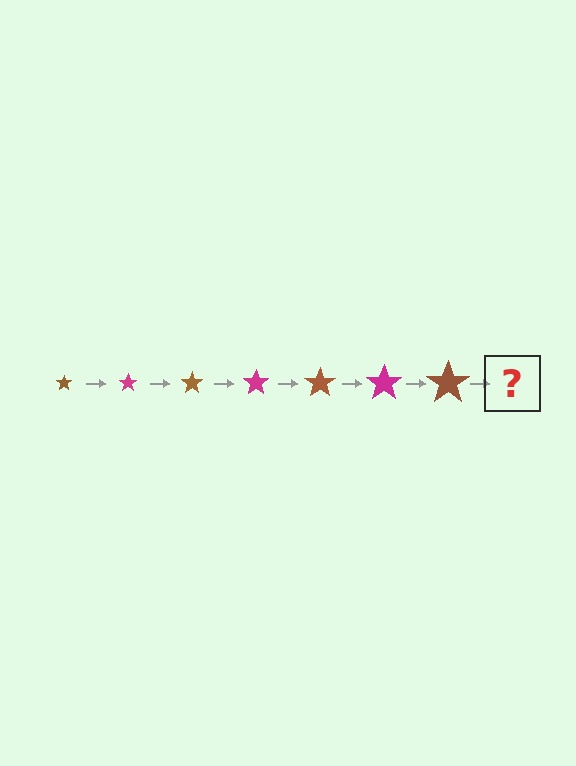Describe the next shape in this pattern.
It should be a magenta star, larger than the previous one.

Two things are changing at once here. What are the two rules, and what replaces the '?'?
The two rules are that the star grows larger each step and the color cycles through brown and magenta. The '?' should be a magenta star, larger than the previous one.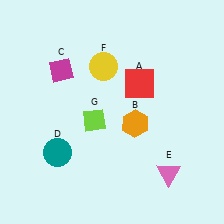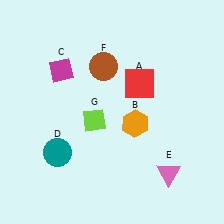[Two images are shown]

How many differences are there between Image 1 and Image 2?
There is 1 difference between the two images.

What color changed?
The circle (F) changed from yellow in Image 1 to brown in Image 2.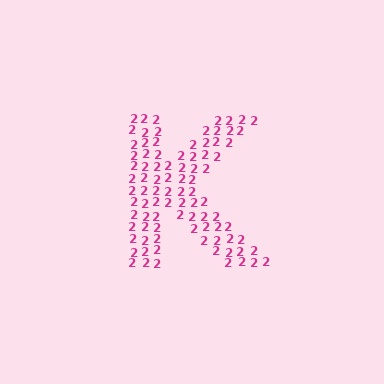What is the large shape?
The large shape is the letter K.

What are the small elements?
The small elements are digit 2's.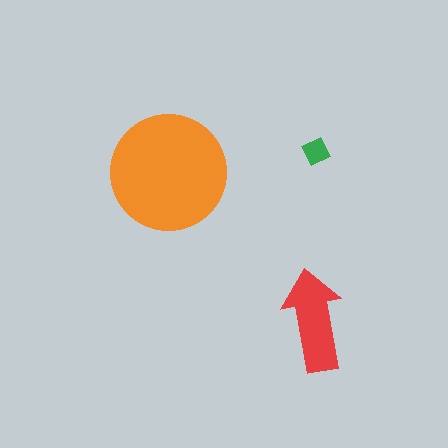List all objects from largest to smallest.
The orange circle, the red arrow, the green diamond.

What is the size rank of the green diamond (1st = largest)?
3rd.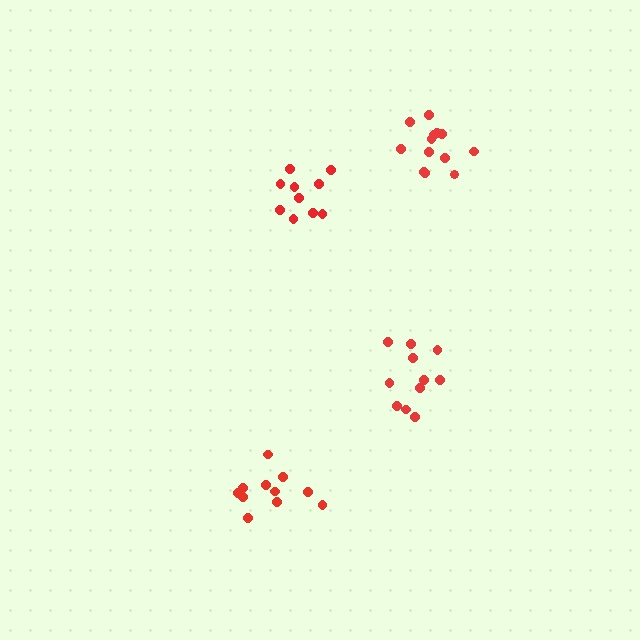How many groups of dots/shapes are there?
There are 4 groups.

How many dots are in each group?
Group 1: 11 dots, Group 2: 10 dots, Group 3: 11 dots, Group 4: 13 dots (45 total).